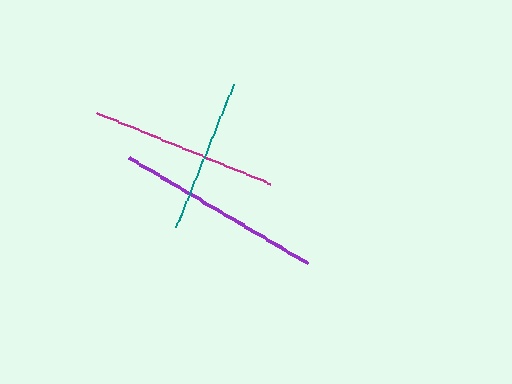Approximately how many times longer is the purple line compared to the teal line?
The purple line is approximately 1.3 times the length of the teal line.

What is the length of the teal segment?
The teal segment is approximately 155 pixels long.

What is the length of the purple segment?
The purple segment is approximately 207 pixels long.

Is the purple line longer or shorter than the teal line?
The purple line is longer than the teal line.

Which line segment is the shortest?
The teal line is the shortest at approximately 155 pixels.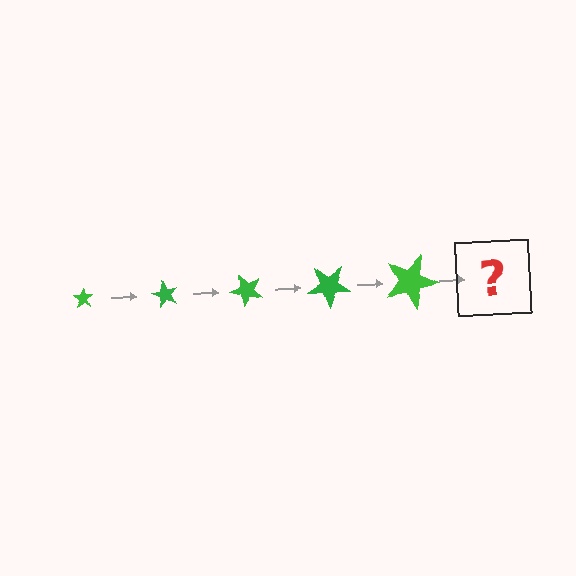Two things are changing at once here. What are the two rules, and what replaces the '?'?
The two rules are that the star grows larger each step and it rotates 60 degrees each step. The '?' should be a star, larger than the previous one and rotated 300 degrees from the start.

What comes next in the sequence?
The next element should be a star, larger than the previous one and rotated 300 degrees from the start.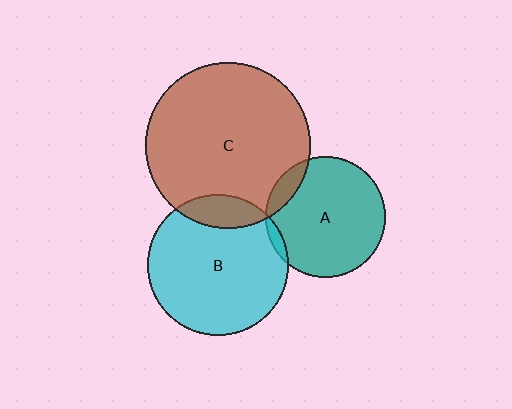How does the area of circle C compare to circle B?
Approximately 1.4 times.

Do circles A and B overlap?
Yes.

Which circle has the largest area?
Circle C (brown).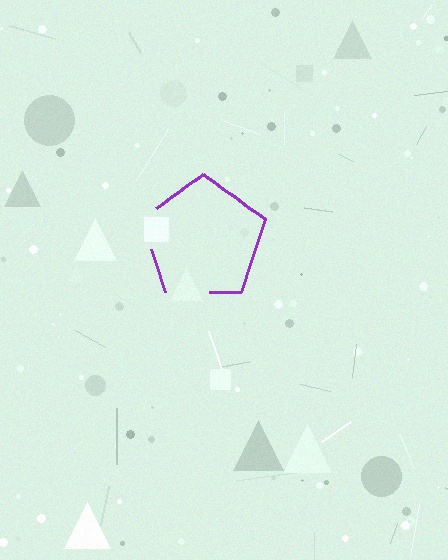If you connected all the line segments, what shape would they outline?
They would outline a pentagon.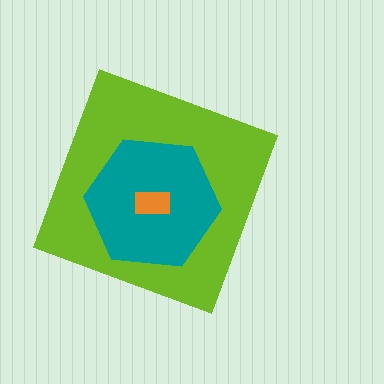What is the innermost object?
The orange rectangle.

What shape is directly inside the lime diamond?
The teal hexagon.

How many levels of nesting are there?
3.